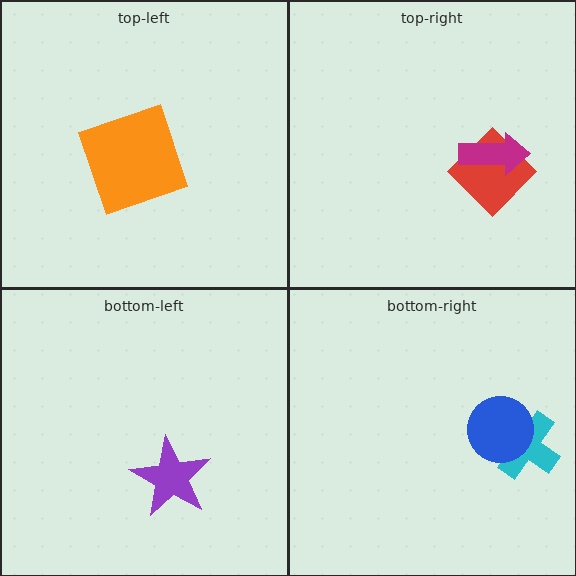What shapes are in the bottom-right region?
The cyan cross, the blue circle.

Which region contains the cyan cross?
The bottom-right region.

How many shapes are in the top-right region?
2.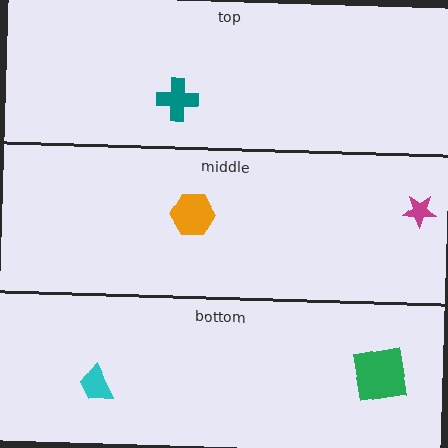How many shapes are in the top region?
1.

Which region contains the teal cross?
The top region.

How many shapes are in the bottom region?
2.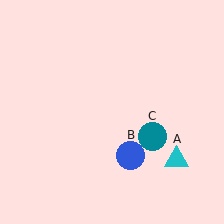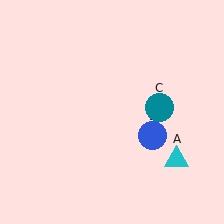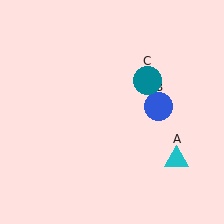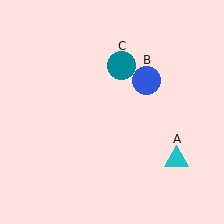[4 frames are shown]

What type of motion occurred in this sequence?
The blue circle (object B), teal circle (object C) rotated counterclockwise around the center of the scene.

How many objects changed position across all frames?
2 objects changed position: blue circle (object B), teal circle (object C).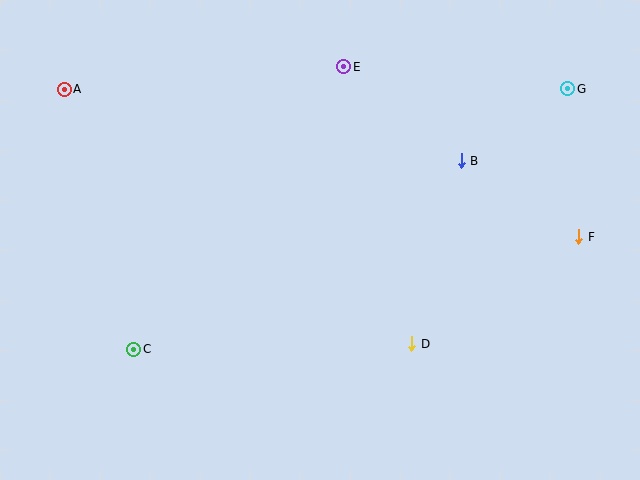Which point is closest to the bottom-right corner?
Point F is closest to the bottom-right corner.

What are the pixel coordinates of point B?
Point B is at (461, 161).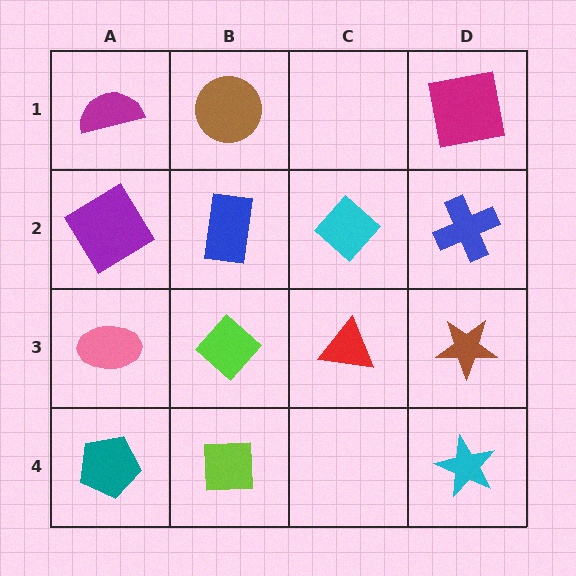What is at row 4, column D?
A cyan star.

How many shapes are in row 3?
4 shapes.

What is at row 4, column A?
A teal pentagon.